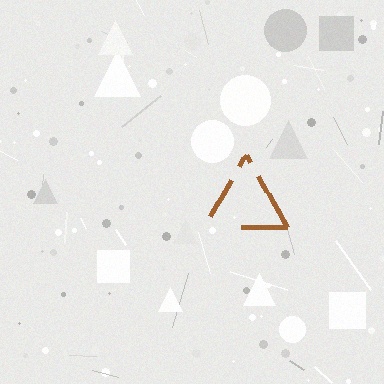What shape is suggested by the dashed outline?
The dashed outline suggests a triangle.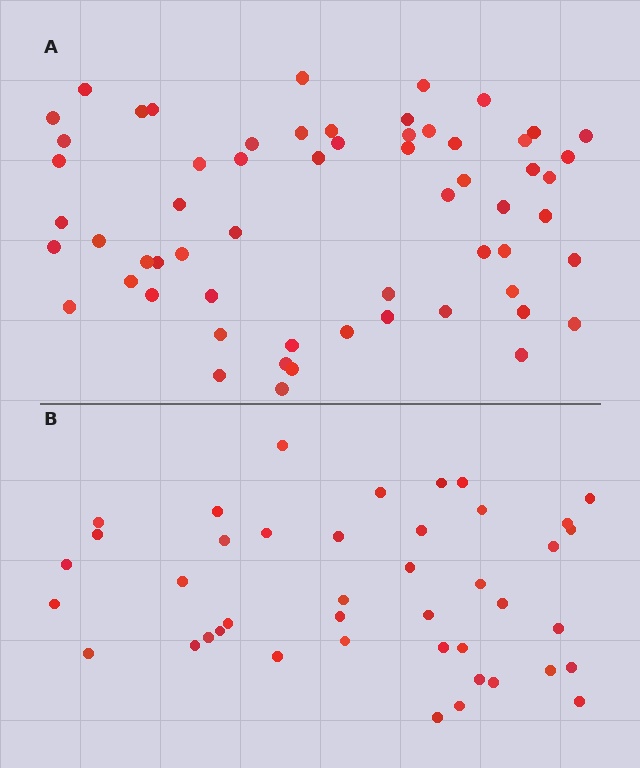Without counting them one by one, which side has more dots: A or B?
Region A (the top region) has more dots.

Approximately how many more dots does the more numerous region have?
Region A has approximately 20 more dots than region B.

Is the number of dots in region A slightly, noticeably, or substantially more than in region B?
Region A has noticeably more, but not dramatically so. The ratio is roughly 1.4 to 1.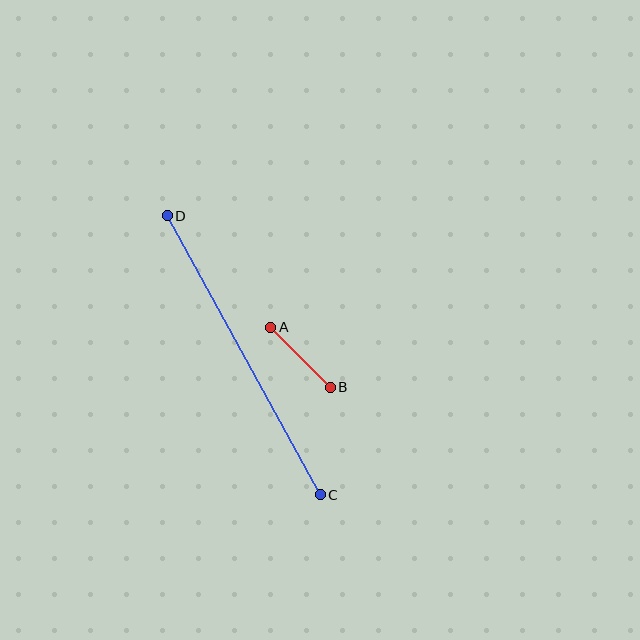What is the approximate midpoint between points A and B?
The midpoint is at approximately (300, 357) pixels.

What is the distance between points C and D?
The distance is approximately 318 pixels.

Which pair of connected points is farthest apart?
Points C and D are farthest apart.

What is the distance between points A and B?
The distance is approximately 84 pixels.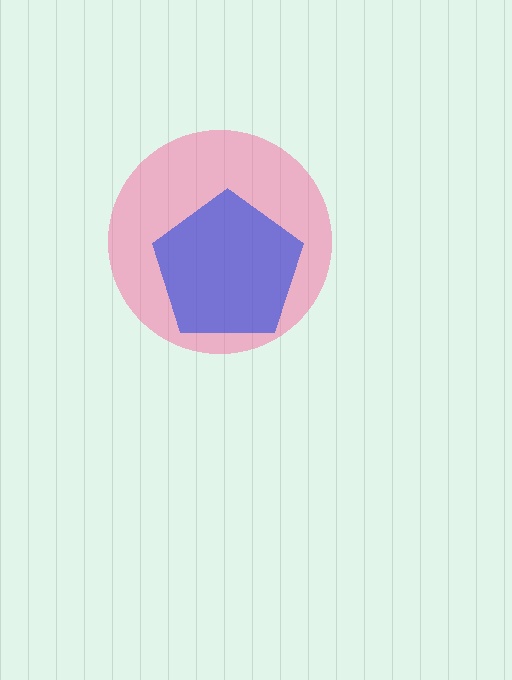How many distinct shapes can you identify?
There are 2 distinct shapes: a pink circle, a blue pentagon.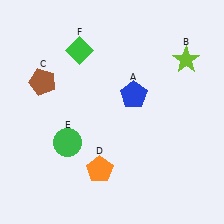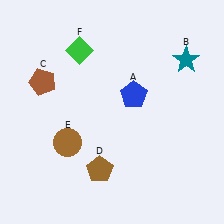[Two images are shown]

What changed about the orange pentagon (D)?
In Image 1, D is orange. In Image 2, it changed to brown.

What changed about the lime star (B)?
In Image 1, B is lime. In Image 2, it changed to teal.